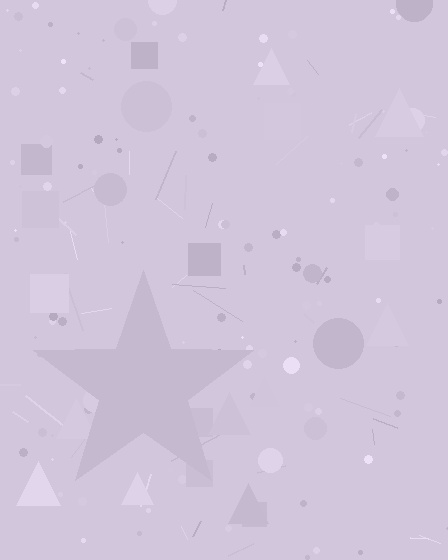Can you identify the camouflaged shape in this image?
The camouflaged shape is a star.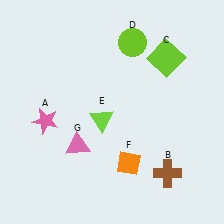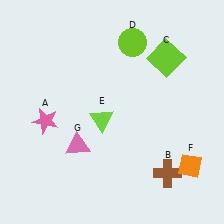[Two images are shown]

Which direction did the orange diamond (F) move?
The orange diamond (F) moved right.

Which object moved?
The orange diamond (F) moved right.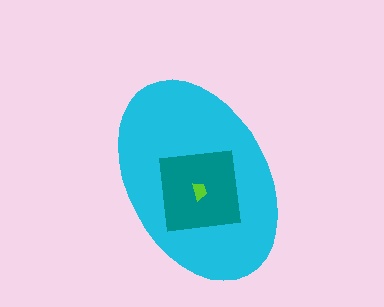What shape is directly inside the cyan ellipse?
The teal square.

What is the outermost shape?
The cyan ellipse.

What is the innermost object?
The lime trapezoid.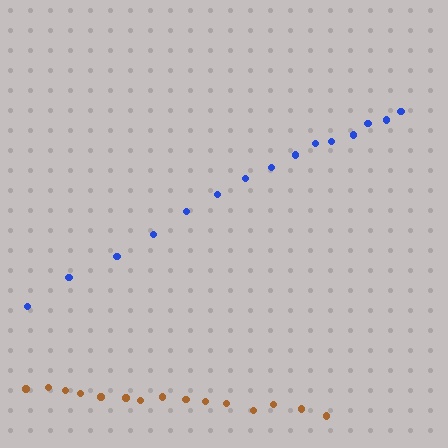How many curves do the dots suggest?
There are 2 distinct paths.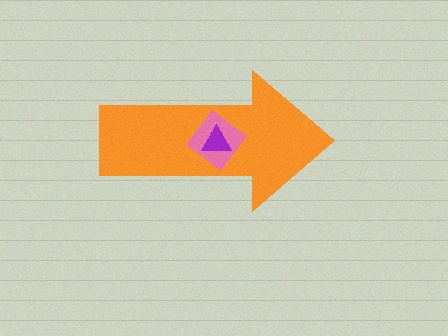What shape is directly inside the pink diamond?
The purple triangle.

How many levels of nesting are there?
3.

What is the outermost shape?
The orange arrow.